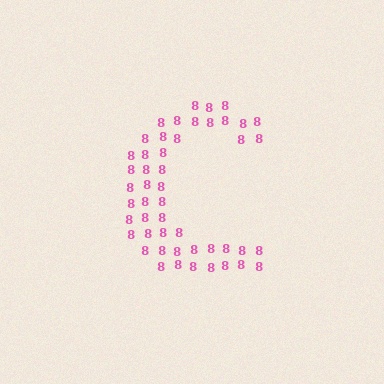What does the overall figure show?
The overall figure shows the letter C.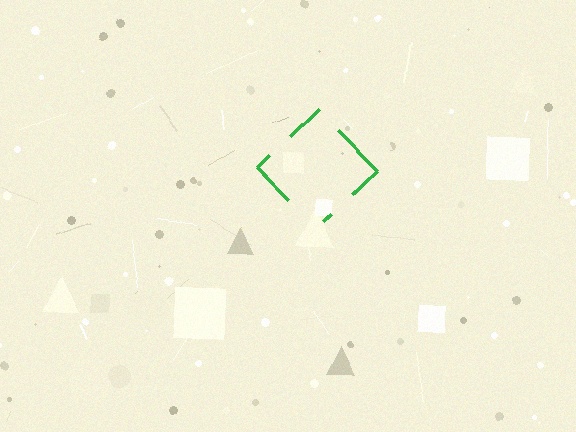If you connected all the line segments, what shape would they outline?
They would outline a diamond.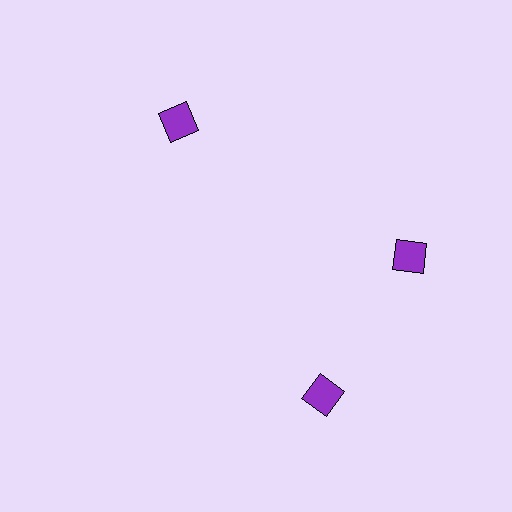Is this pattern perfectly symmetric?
No. The 3 purple diamonds are arranged in a ring, but one element near the 7 o'clock position is rotated out of alignment along the ring, breaking the 3-fold rotational symmetry.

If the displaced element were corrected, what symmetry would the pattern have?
It would have 3-fold rotational symmetry — the pattern would map onto itself every 120 degrees.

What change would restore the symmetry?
The symmetry would be restored by rotating it back into even spacing with its neighbors so that all 3 diamonds sit at equal angles and equal distance from the center.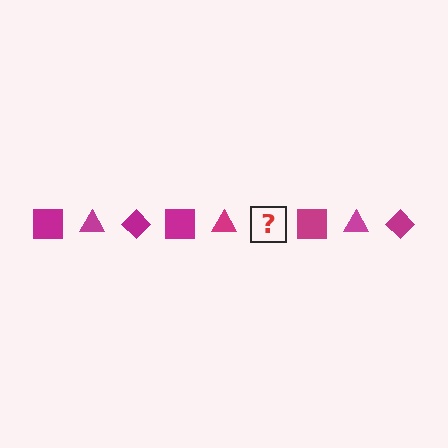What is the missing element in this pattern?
The missing element is a magenta diamond.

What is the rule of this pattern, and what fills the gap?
The rule is that the pattern cycles through square, triangle, diamond shapes in magenta. The gap should be filled with a magenta diamond.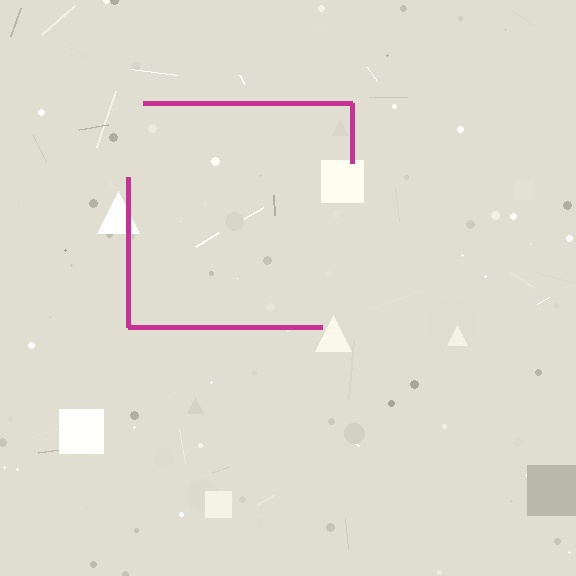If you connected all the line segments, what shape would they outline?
They would outline a square.